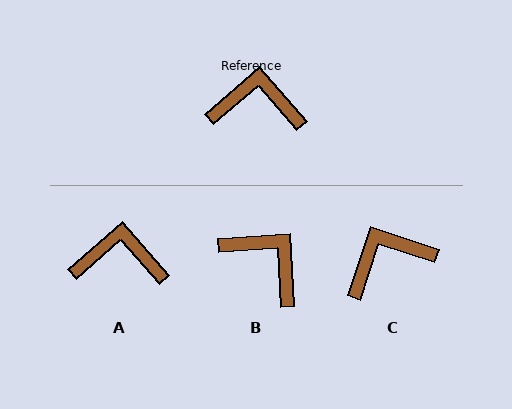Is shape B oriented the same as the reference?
No, it is off by about 38 degrees.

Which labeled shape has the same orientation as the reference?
A.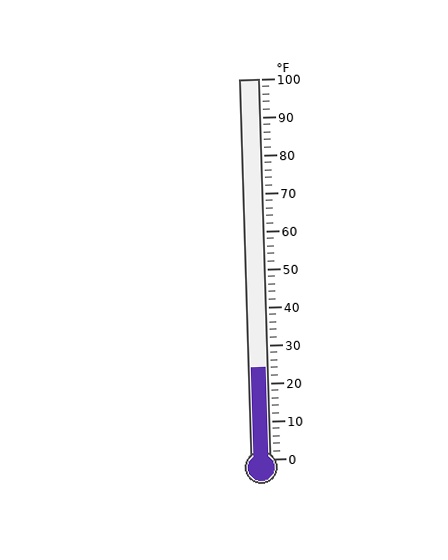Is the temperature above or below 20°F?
The temperature is above 20°F.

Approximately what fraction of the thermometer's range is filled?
The thermometer is filled to approximately 25% of its range.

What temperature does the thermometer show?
The thermometer shows approximately 24°F.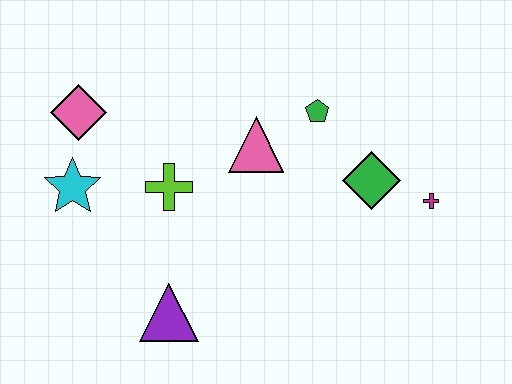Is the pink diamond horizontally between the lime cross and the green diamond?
No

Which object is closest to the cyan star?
The pink diamond is closest to the cyan star.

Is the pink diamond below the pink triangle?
No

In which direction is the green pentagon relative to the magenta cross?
The green pentagon is to the left of the magenta cross.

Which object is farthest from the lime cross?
The magenta cross is farthest from the lime cross.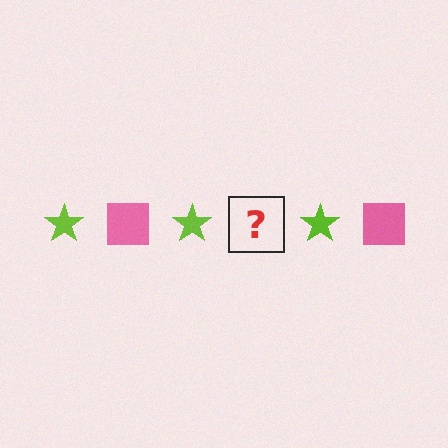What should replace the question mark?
The question mark should be replaced with a pink square.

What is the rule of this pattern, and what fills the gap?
The rule is that the pattern alternates between lime star and pink square. The gap should be filled with a pink square.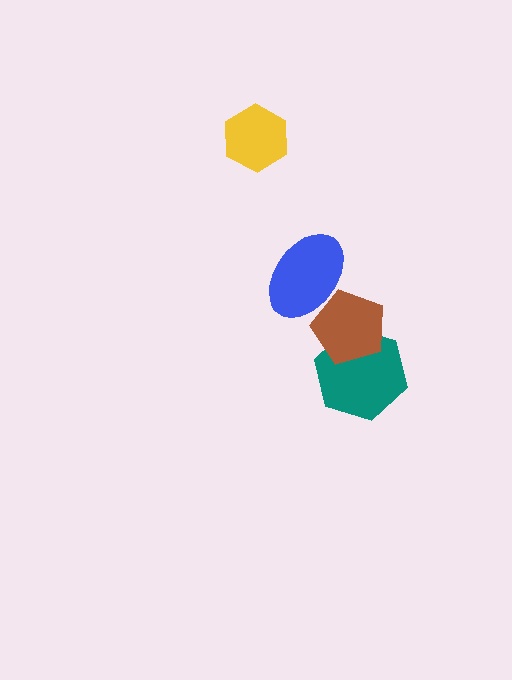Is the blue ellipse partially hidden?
Yes, it is partially covered by another shape.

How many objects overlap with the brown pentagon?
2 objects overlap with the brown pentagon.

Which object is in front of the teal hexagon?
The brown pentagon is in front of the teal hexagon.